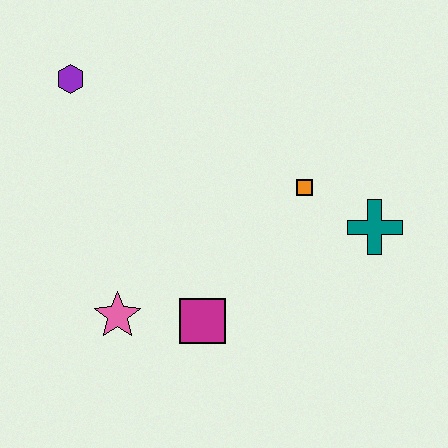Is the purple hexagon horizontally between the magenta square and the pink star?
No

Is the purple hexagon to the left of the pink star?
Yes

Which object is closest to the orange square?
The teal cross is closest to the orange square.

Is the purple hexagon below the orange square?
No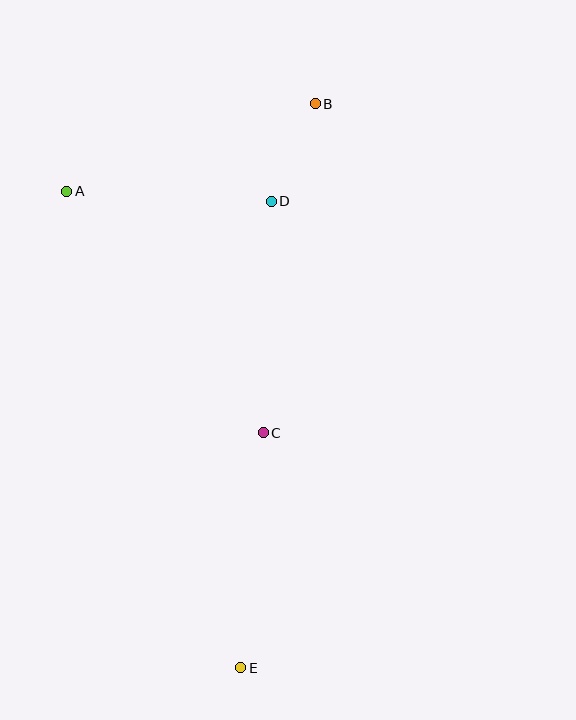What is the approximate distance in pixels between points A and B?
The distance between A and B is approximately 263 pixels.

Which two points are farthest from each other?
Points B and E are farthest from each other.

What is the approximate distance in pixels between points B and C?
The distance between B and C is approximately 333 pixels.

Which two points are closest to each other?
Points B and D are closest to each other.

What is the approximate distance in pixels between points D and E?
The distance between D and E is approximately 467 pixels.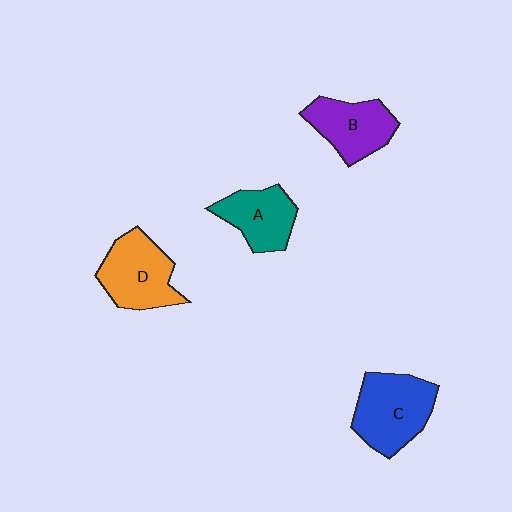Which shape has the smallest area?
Shape A (teal).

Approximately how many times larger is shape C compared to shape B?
Approximately 1.2 times.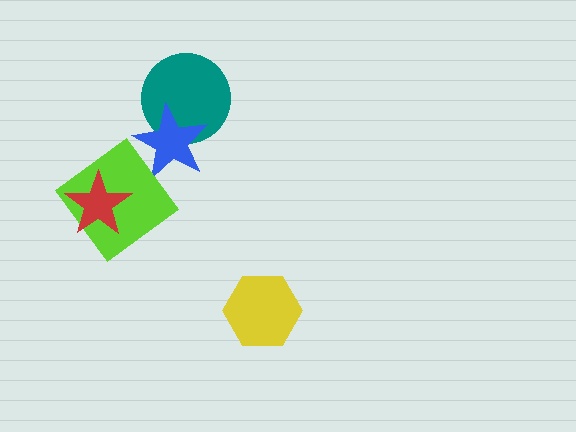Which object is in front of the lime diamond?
The red star is in front of the lime diamond.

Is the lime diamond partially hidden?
Yes, it is partially covered by another shape.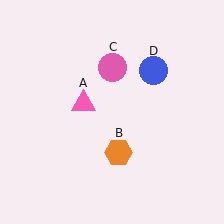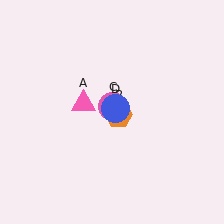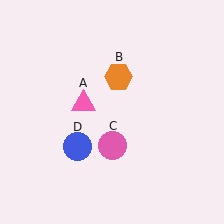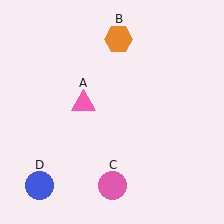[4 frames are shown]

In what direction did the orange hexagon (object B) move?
The orange hexagon (object B) moved up.